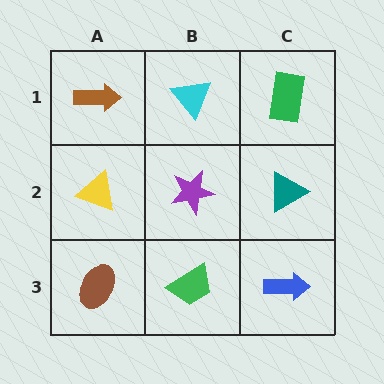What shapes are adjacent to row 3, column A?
A yellow triangle (row 2, column A), a green trapezoid (row 3, column B).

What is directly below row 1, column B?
A purple star.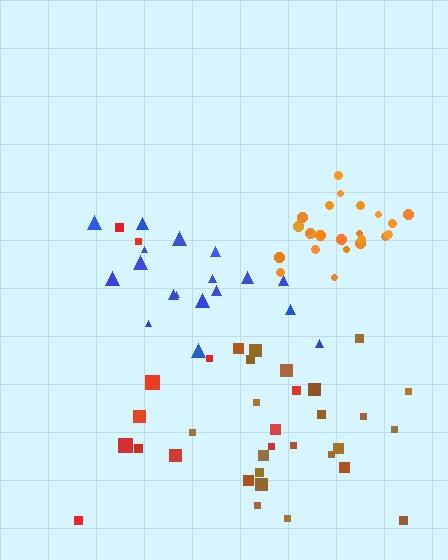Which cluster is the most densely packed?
Orange.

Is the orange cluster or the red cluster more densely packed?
Orange.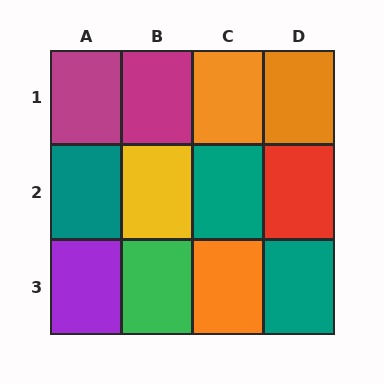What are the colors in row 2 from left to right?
Teal, yellow, teal, red.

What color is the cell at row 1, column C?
Orange.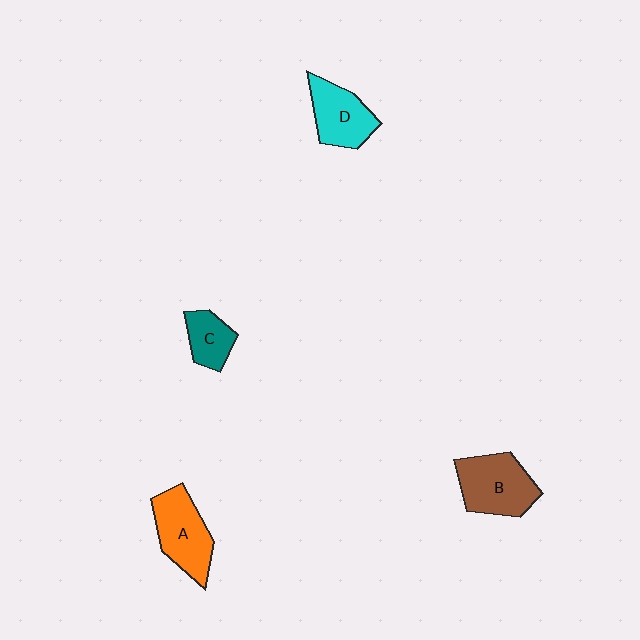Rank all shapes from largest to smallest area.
From largest to smallest: B (brown), A (orange), D (cyan), C (teal).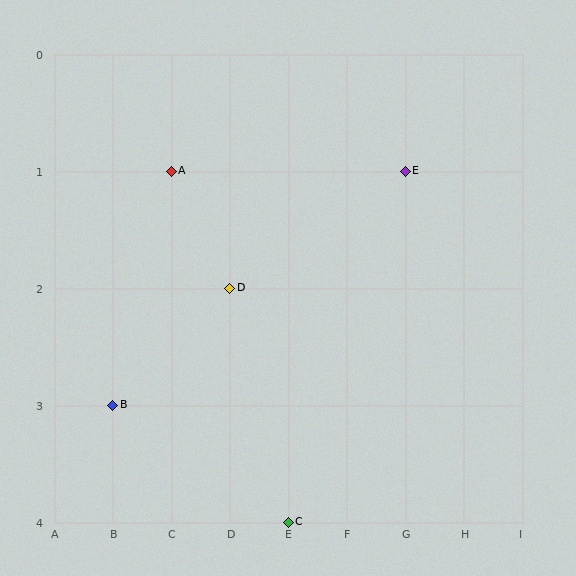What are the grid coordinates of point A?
Point A is at grid coordinates (C, 1).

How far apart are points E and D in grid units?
Points E and D are 3 columns and 1 row apart (about 3.2 grid units diagonally).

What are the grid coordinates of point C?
Point C is at grid coordinates (E, 4).